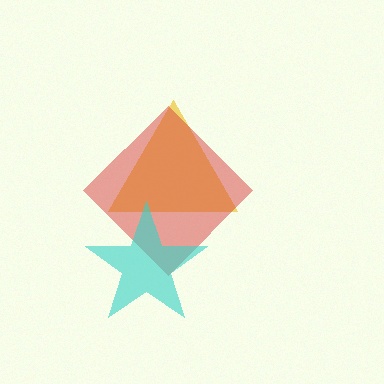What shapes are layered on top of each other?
The layered shapes are: a yellow triangle, a red diamond, a cyan star.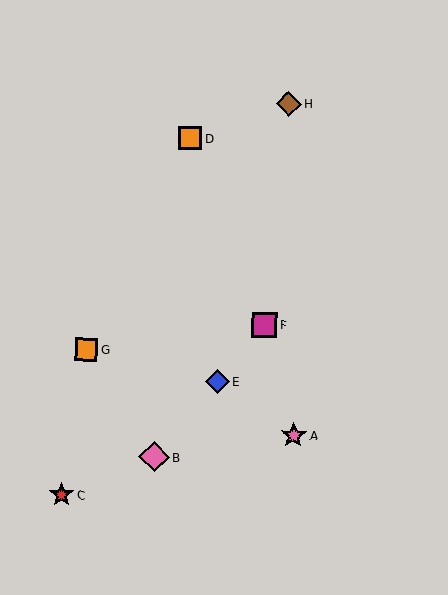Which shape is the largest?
The pink diamond (labeled B) is the largest.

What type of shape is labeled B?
Shape B is a pink diamond.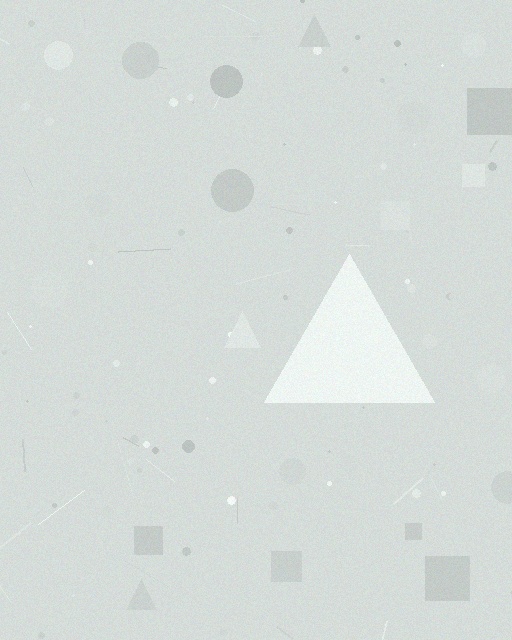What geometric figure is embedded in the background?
A triangle is embedded in the background.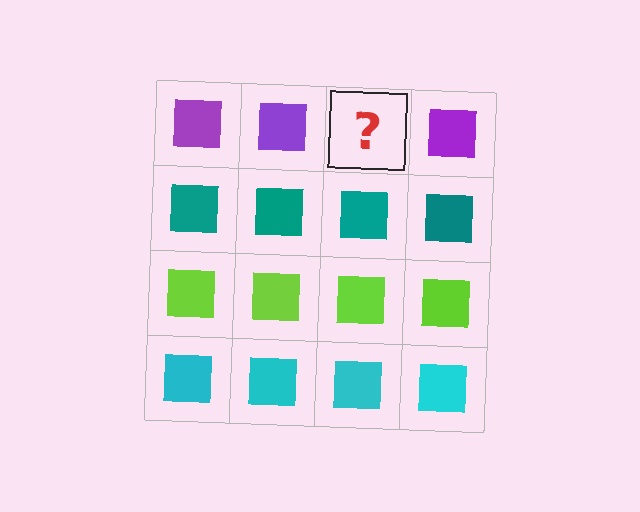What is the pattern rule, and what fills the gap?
The rule is that each row has a consistent color. The gap should be filled with a purple square.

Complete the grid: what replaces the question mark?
The question mark should be replaced with a purple square.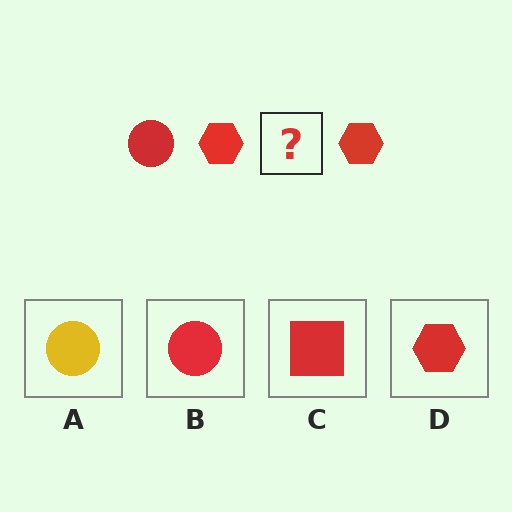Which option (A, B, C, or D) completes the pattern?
B.